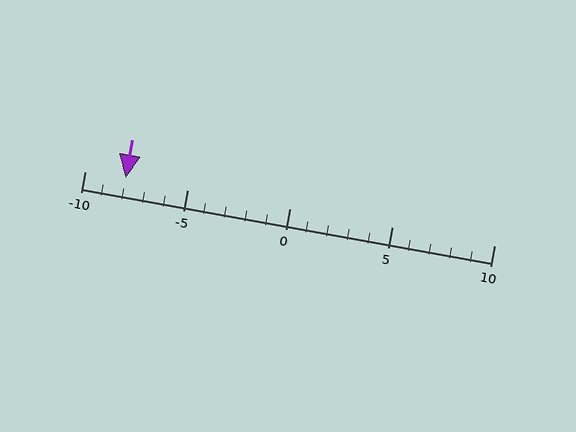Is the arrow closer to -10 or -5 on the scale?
The arrow is closer to -10.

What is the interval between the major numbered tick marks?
The major tick marks are spaced 5 units apart.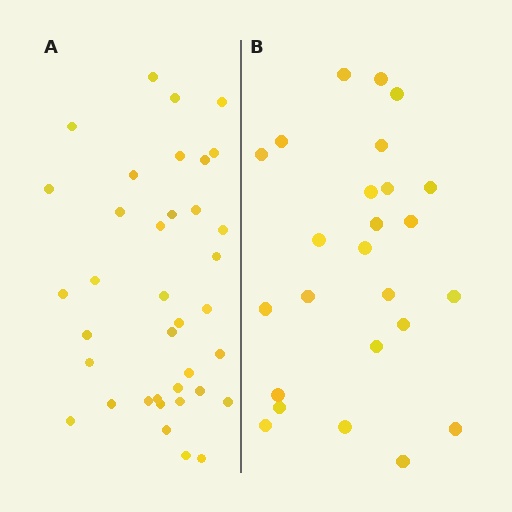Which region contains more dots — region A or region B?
Region A (the left region) has more dots.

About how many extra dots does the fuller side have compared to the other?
Region A has roughly 12 or so more dots than region B.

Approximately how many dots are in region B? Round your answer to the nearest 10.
About 20 dots. (The exact count is 25, which rounds to 20.)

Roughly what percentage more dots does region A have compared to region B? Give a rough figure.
About 50% more.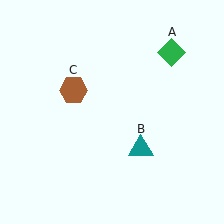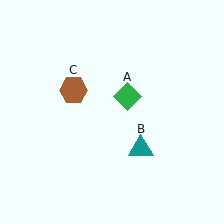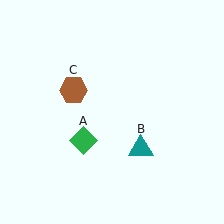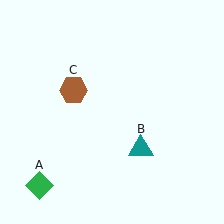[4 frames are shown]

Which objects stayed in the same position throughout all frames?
Teal triangle (object B) and brown hexagon (object C) remained stationary.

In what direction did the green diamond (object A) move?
The green diamond (object A) moved down and to the left.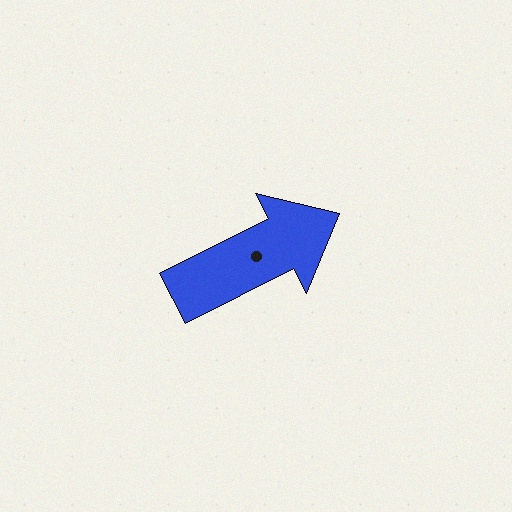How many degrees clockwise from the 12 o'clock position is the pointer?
Approximately 63 degrees.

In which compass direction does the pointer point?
Northeast.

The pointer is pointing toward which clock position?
Roughly 2 o'clock.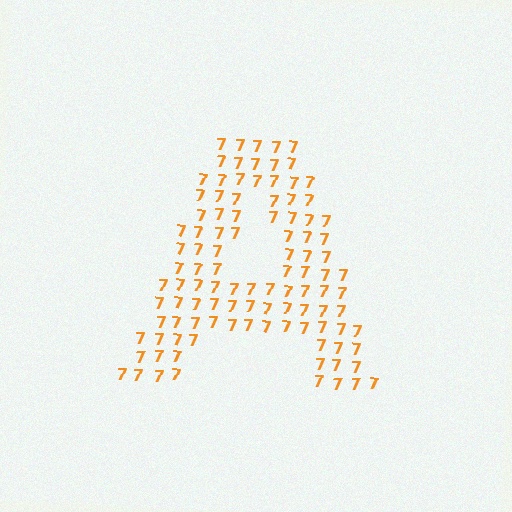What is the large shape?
The large shape is the letter A.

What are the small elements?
The small elements are digit 7's.